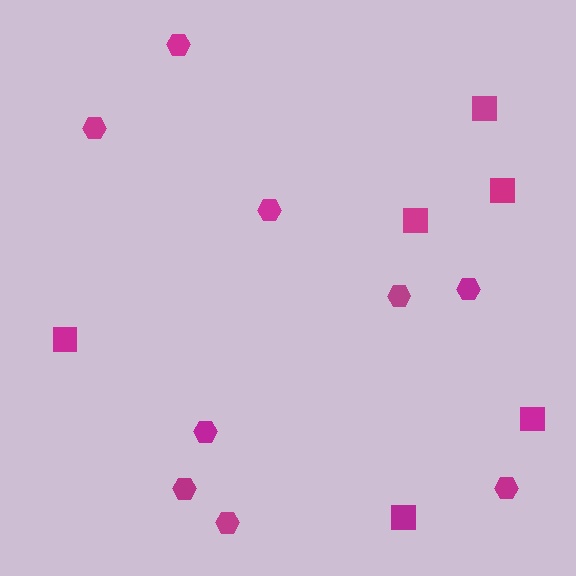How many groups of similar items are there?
There are 2 groups: one group of squares (6) and one group of hexagons (9).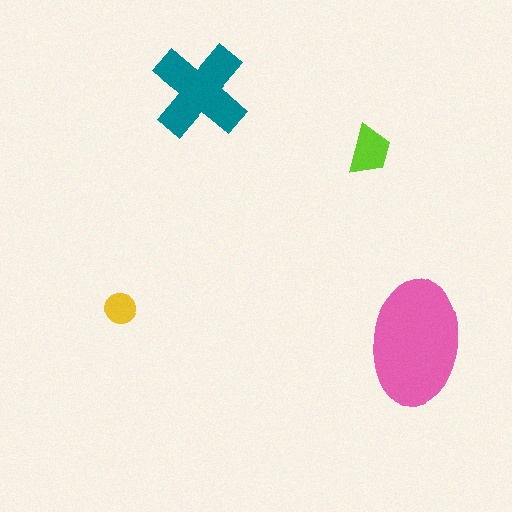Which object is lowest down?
The pink ellipse is bottommost.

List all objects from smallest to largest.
The yellow circle, the lime trapezoid, the teal cross, the pink ellipse.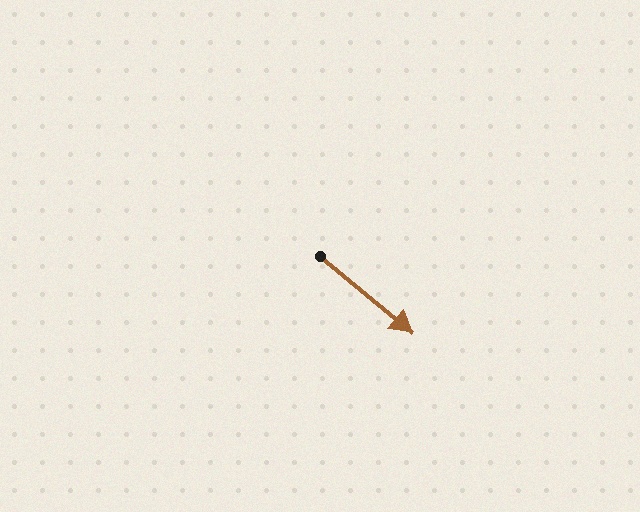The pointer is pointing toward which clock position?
Roughly 4 o'clock.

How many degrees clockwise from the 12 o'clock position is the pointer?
Approximately 130 degrees.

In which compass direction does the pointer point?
Southeast.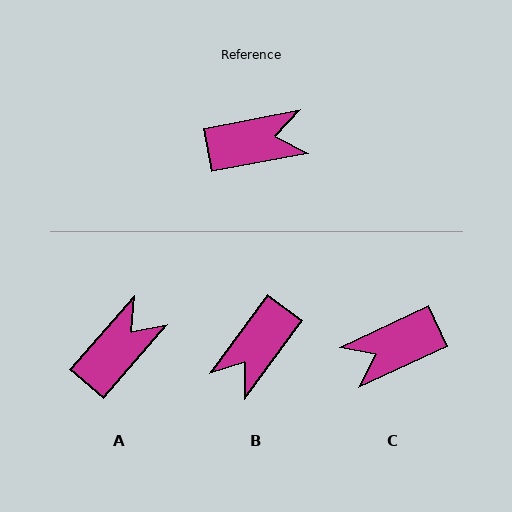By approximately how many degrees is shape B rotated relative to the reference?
Approximately 137 degrees clockwise.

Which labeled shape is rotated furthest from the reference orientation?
C, about 166 degrees away.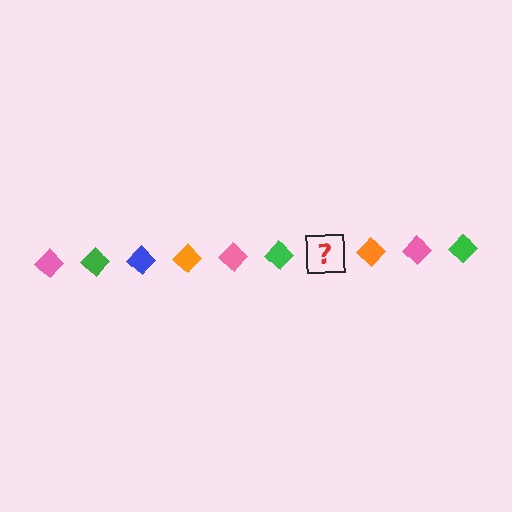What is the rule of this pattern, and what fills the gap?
The rule is that the pattern cycles through pink, green, blue, orange diamonds. The gap should be filled with a blue diamond.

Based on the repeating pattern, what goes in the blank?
The blank should be a blue diamond.